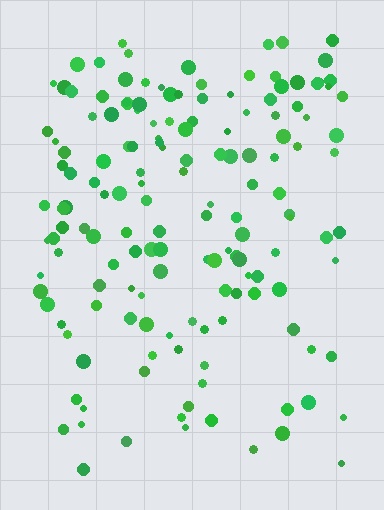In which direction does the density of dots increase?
From bottom to top, with the top side densest.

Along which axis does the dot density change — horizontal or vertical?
Vertical.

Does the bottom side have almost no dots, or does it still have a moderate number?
Still a moderate number, just noticeably fewer than the top.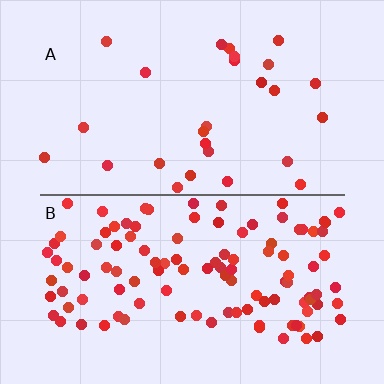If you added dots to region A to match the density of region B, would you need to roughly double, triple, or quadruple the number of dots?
Approximately quadruple.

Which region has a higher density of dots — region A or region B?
B (the bottom).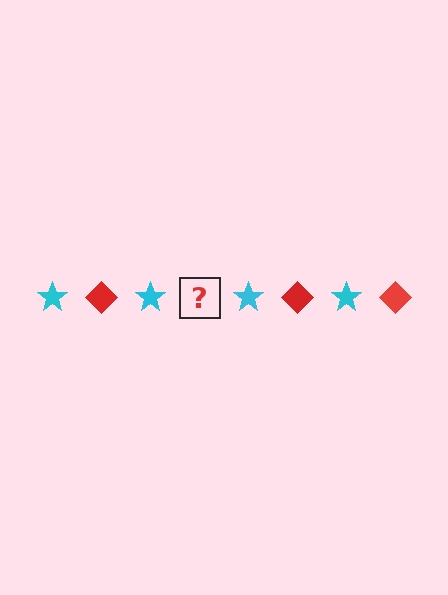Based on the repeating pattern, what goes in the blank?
The blank should be a red diamond.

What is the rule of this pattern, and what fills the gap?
The rule is that the pattern alternates between cyan star and red diamond. The gap should be filled with a red diamond.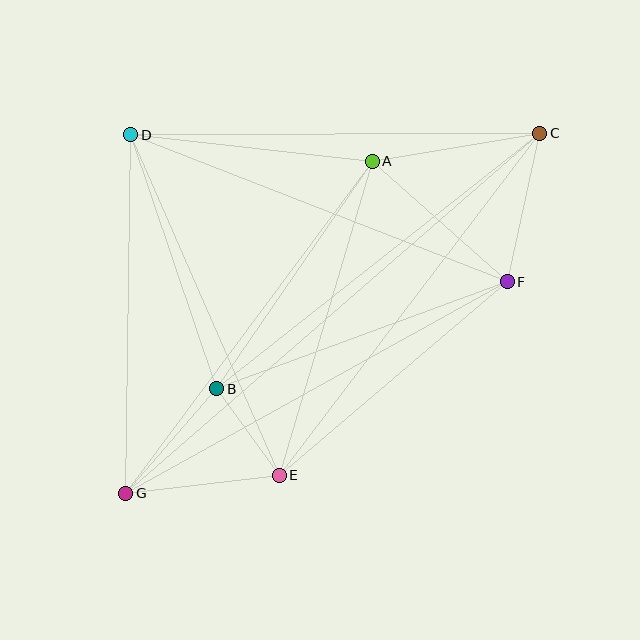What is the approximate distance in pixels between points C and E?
The distance between C and E is approximately 430 pixels.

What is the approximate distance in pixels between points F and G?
The distance between F and G is approximately 436 pixels.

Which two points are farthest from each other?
Points C and G are farthest from each other.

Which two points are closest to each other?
Points B and E are closest to each other.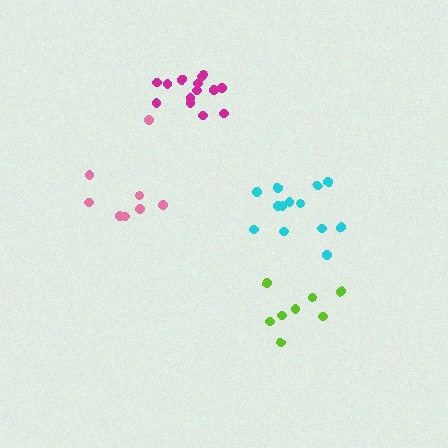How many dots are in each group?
Group 1: 8 dots, Group 2: 13 dots, Group 3: 14 dots, Group 4: 8 dots (43 total).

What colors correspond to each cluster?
The clusters are colored: pink, cyan, magenta, lime.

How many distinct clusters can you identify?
There are 4 distinct clusters.